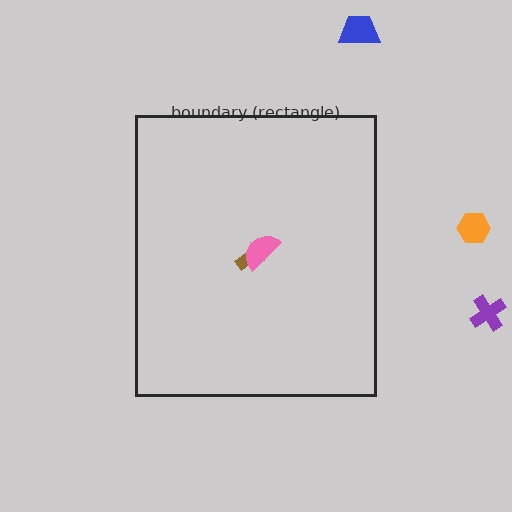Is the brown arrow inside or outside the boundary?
Inside.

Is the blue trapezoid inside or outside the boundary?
Outside.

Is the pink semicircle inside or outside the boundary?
Inside.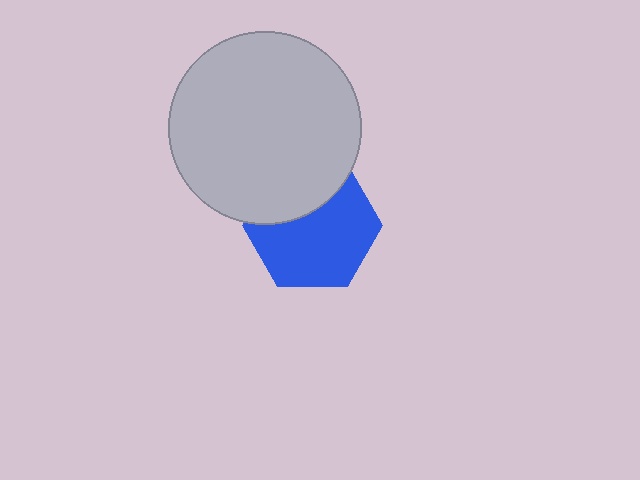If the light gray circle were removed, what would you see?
You would see the complete blue hexagon.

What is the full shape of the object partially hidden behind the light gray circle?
The partially hidden object is a blue hexagon.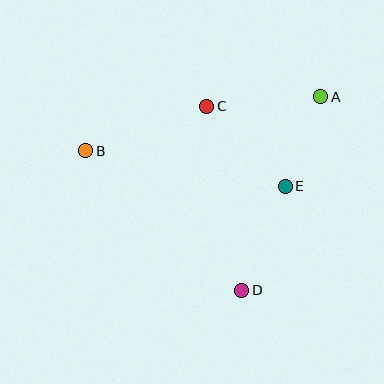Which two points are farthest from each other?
Points A and B are farthest from each other.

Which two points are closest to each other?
Points A and E are closest to each other.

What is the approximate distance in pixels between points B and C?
The distance between B and C is approximately 129 pixels.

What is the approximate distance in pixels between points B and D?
The distance between B and D is approximately 209 pixels.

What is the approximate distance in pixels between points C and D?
The distance between C and D is approximately 187 pixels.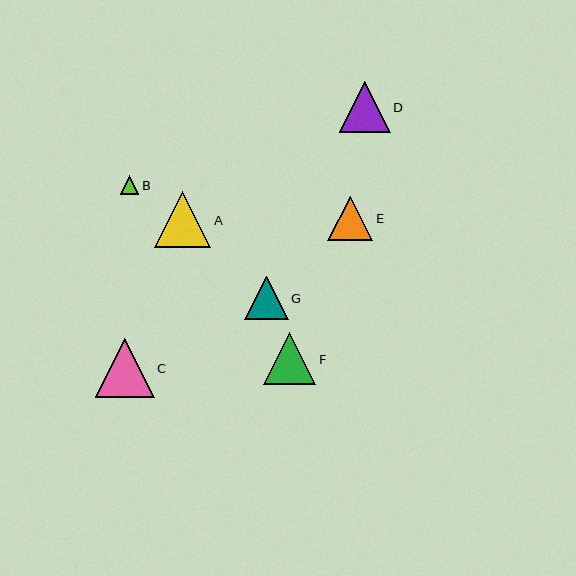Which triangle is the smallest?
Triangle B is the smallest with a size of approximately 18 pixels.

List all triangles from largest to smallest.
From largest to smallest: C, A, F, D, E, G, B.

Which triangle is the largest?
Triangle C is the largest with a size of approximately 59 pixels.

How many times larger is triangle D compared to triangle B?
Triangle D is approximately 2.8 times the size of triangle B.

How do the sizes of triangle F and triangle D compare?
Triangle F and triangle D are approximately the same size.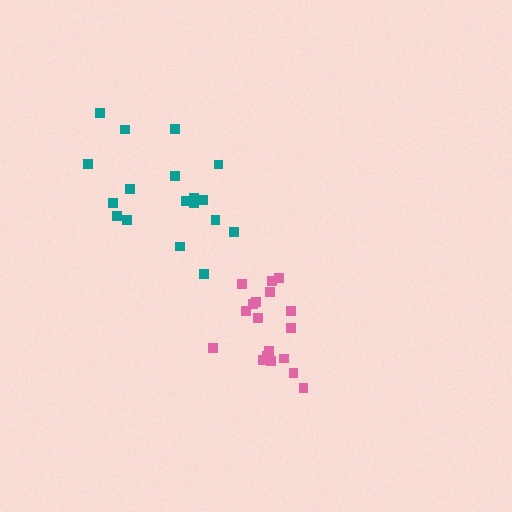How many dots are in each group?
Group 1: 18 dots, Group 2: 18 dots (36 total).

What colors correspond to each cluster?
The clusters are colored: pink, teal.